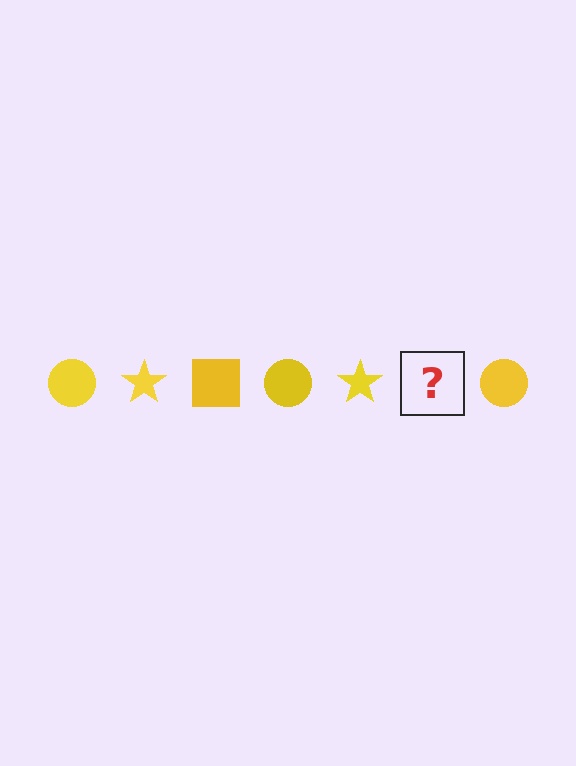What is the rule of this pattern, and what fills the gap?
The rule is that the pattern cycles through circle, star, square shapes in yellow. The gap should be filled with a yellow square.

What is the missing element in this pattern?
The missing element is a yellow square.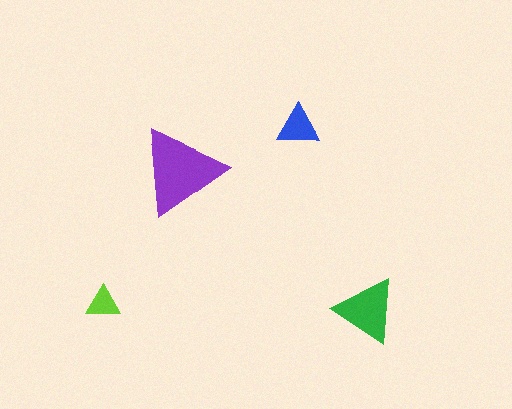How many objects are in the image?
There are 4 objects in the image.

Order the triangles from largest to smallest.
the purple one, the green one, the blue one, the lime one.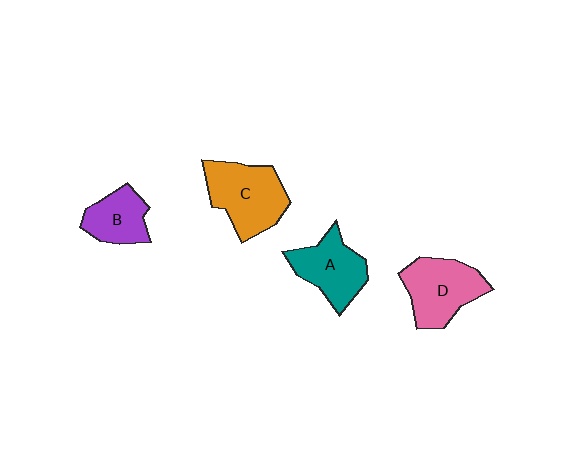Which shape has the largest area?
Shape C (orange).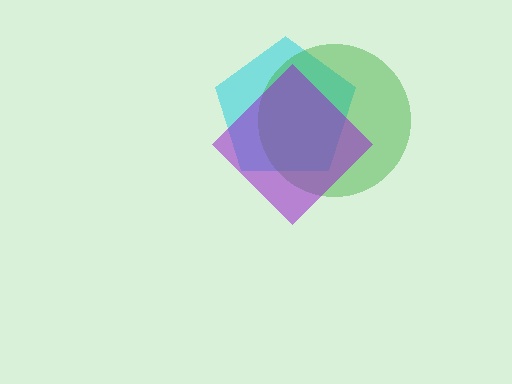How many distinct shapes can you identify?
There are 3 distinct shapes: a cyan pentagon, a green circle, a purple diamond.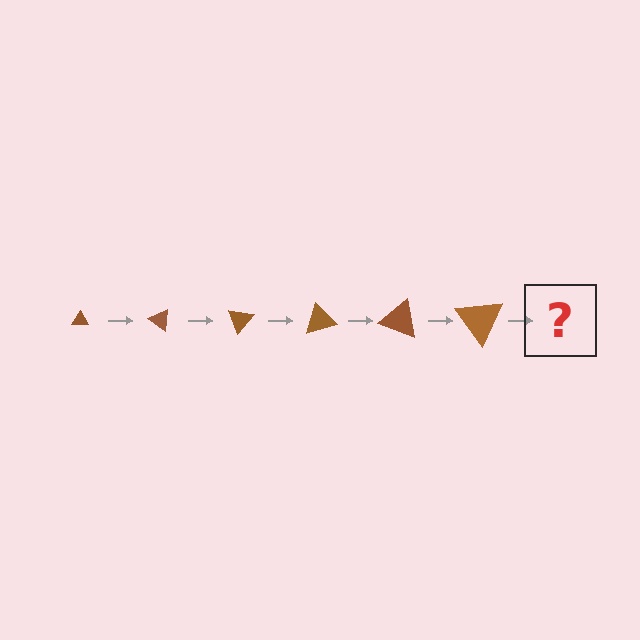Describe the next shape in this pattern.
It should be a triangle, larger than the previous one and rotated 210 degrees from the start.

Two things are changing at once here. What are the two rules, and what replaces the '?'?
The two rules are that the triangle grows larger each step and it rotates 35 degrees each step. The '?' should be a triangle, larger than the previous one and rotated 210 degrees from the start.